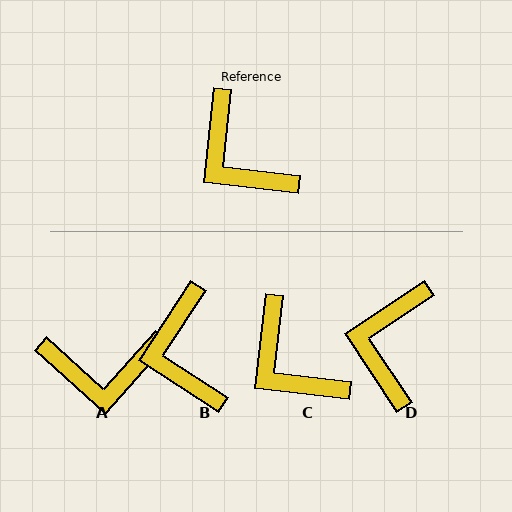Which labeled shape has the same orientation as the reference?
C.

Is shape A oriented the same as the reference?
No, it is off by about 54 degrees.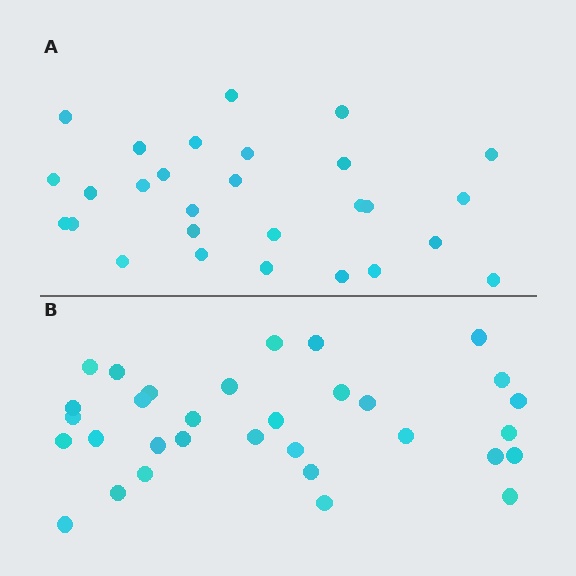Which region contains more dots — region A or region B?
Region B (the bottom region) has more dots.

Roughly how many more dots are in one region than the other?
Region B has about 4 more dots than region A.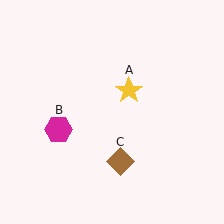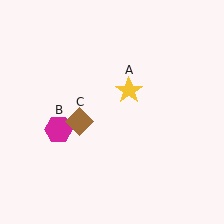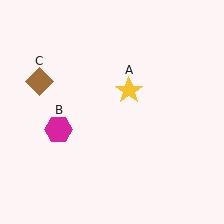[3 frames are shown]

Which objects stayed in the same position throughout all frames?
Yellow star (object A) and magenta hexagon (object B) remained stationary.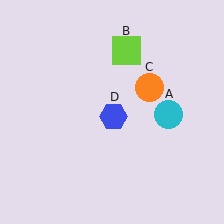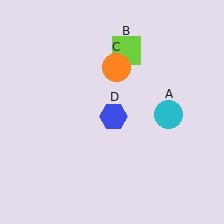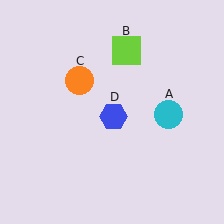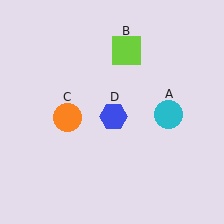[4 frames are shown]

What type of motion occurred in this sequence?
The orange circle (object C) rotated counterclockwise around the center of the scene.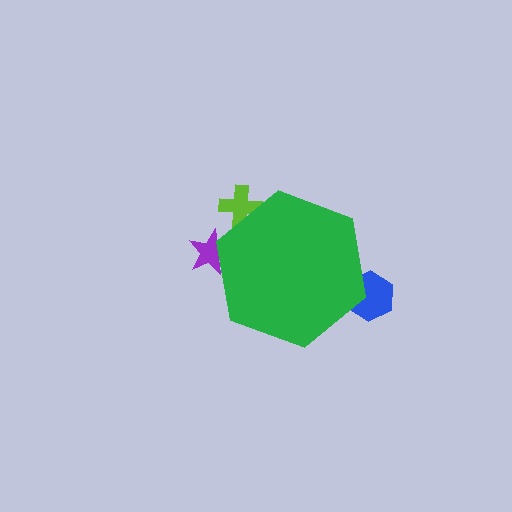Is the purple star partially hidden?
Yes, the purple star is partially hidden behind the green hexagon.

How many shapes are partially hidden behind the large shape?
3 shapes are partially hidden.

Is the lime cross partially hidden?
Yes, the lime cross is partially hidden behind the green hexagon.